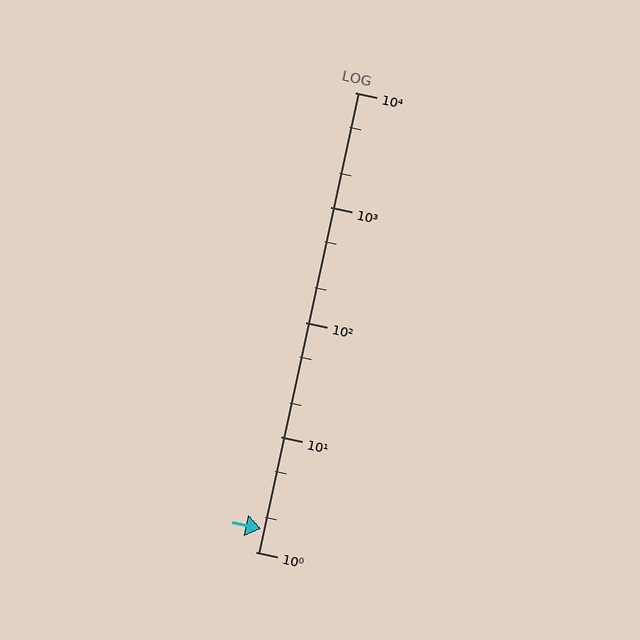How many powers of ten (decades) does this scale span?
The scale spans 4 decades, from 1 to 10000.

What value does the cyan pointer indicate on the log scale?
The pointer indicates approximately 1.6.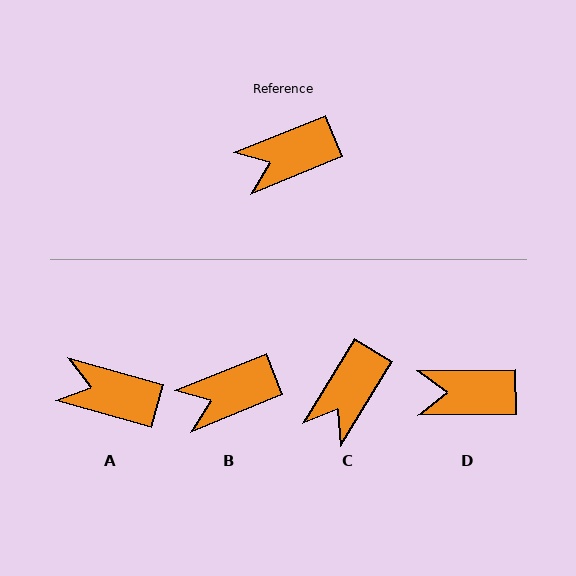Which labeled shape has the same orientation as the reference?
B.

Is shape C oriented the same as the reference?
No, it is off by about 37 degrees.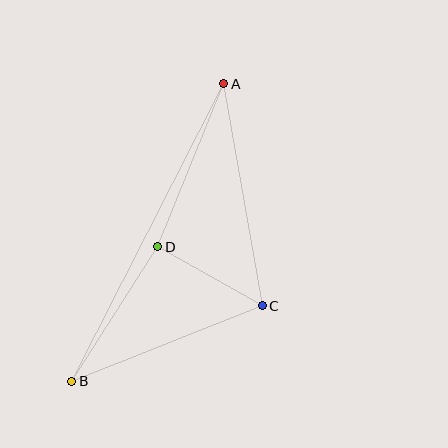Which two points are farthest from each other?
Points A and B are farthest from each other.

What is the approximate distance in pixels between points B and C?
The distance between B and C is approximately 205 pixels.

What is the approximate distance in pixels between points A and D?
The distance between A and D is approximately 176 pixels.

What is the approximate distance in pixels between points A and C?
The distance between A and C is approximately 225 pixels.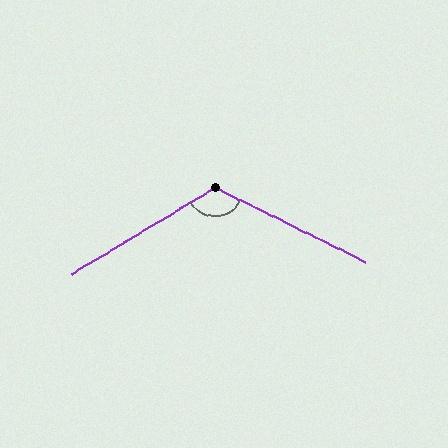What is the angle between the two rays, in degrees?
Approximately 123 degrees.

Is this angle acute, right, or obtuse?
It is obtuse.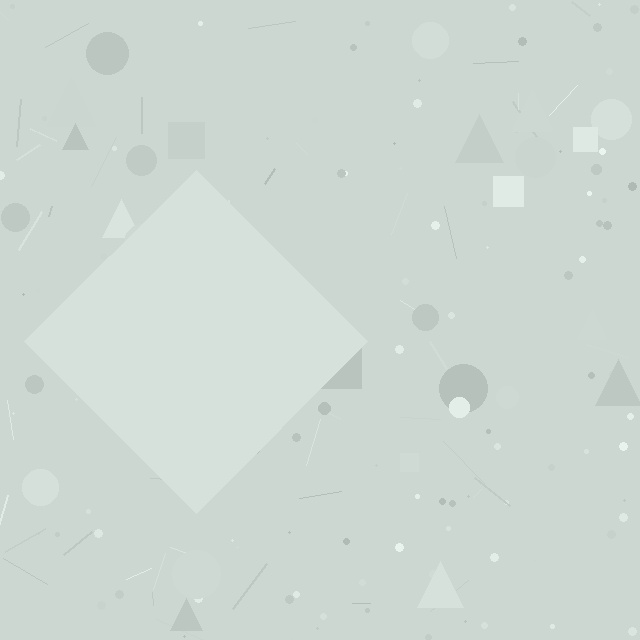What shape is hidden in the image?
A diamond is hidden in the image.